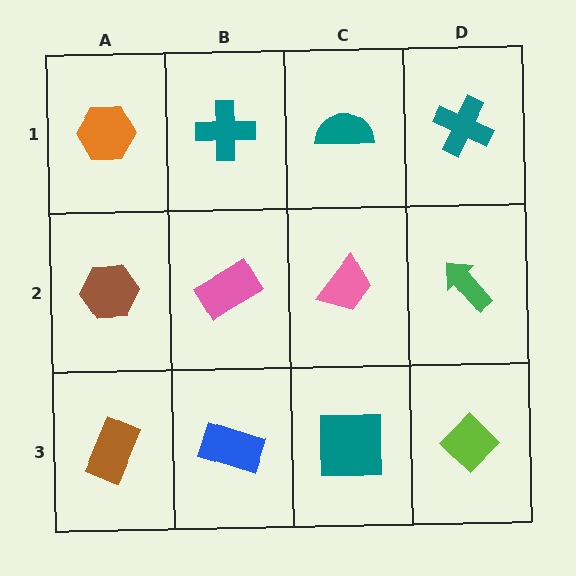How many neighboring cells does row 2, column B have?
4.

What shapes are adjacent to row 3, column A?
A brown hexagon (row 2, column A), a blue rectangle (row 3, column B).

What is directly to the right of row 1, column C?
A teal cross.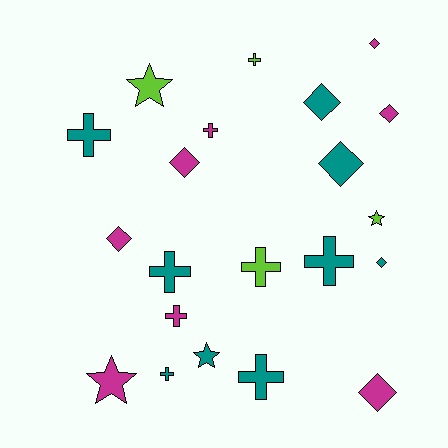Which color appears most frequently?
Teal, with 9 objects.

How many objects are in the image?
There are 21 objects.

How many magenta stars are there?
There is 1 magenta star.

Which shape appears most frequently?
Cross, with 9 objects.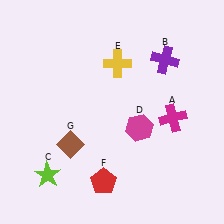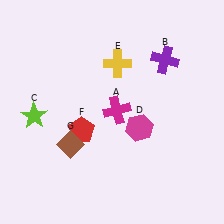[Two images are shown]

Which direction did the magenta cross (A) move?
The magenta cross (A) moved left.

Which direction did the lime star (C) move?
The lime star (C) moved up.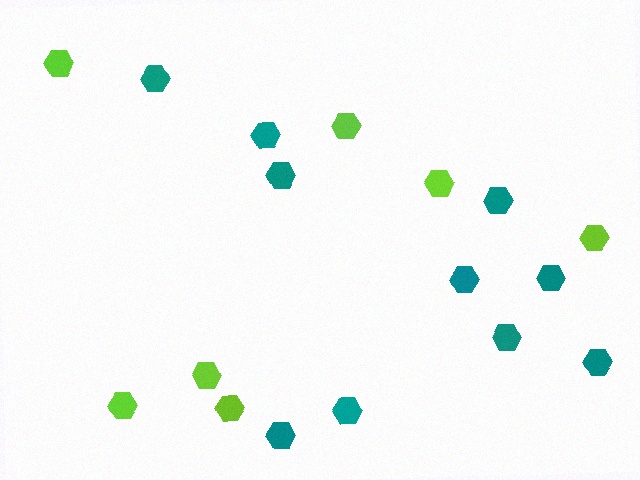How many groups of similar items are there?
There are 2 groups: one group of lime hexagons (7) and one group of teal hexagons (10).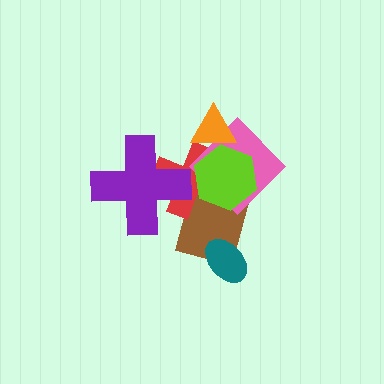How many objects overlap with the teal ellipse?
1 object overlaps with the teal ellipse.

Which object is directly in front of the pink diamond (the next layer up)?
The orange triangle is directly in front of the pink diamond.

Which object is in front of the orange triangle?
The lime hexagon is in front of the orange triangle.